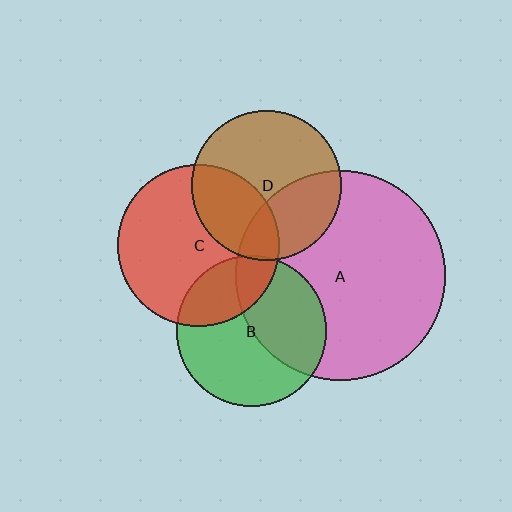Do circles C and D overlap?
Yes.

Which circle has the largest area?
Circle A (pink).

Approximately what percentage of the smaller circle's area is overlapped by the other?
Approximately 35%.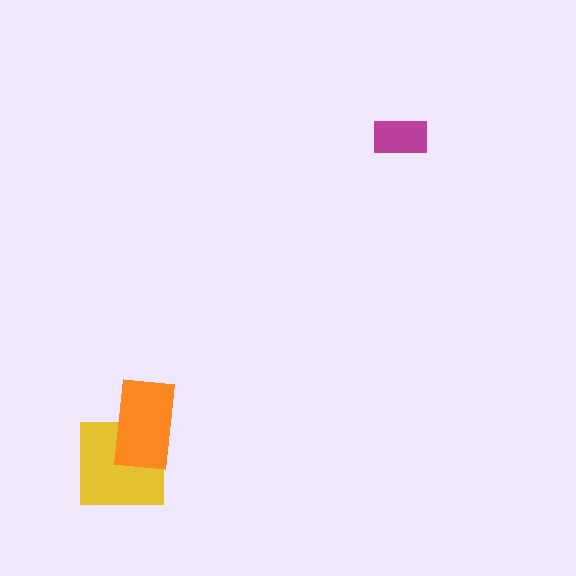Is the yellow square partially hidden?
Yes, it is partially covered by another shape.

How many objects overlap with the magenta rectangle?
0 objects overlap with the magenta rectangle.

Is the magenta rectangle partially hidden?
No, no other shape covers it.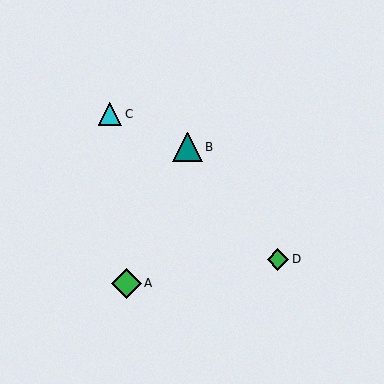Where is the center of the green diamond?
The center of the green diamond is at (126, 283).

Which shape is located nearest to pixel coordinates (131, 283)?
The green diamond (labeled A) at (126, 283) is nearest to that location.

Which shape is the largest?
The green diamond (labeled A) is the largest.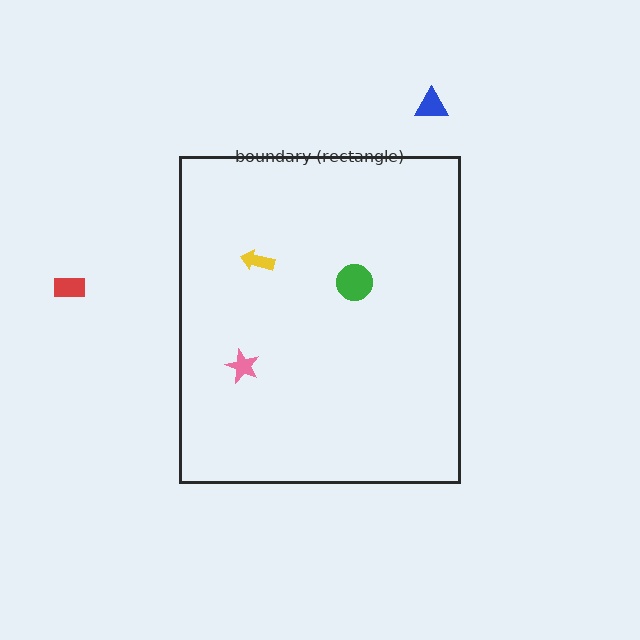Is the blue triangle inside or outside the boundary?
Outside.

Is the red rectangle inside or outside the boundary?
Outside.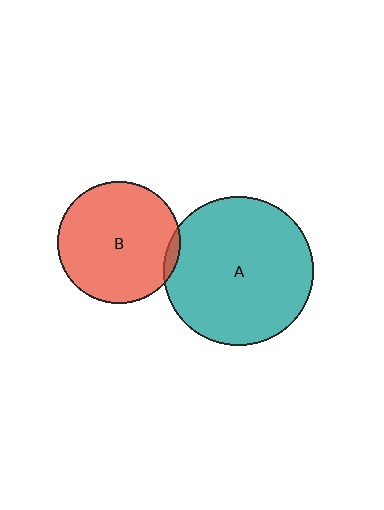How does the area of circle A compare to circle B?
Approximately 1.5 times.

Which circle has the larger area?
Circle A (teal).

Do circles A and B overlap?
Yes.